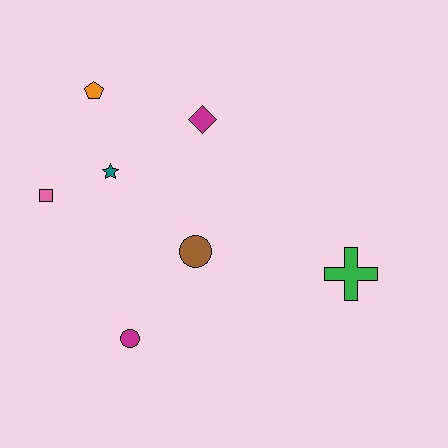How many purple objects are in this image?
There are no purple objects.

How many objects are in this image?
There are 7 objects.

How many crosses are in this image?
There is 1 cross.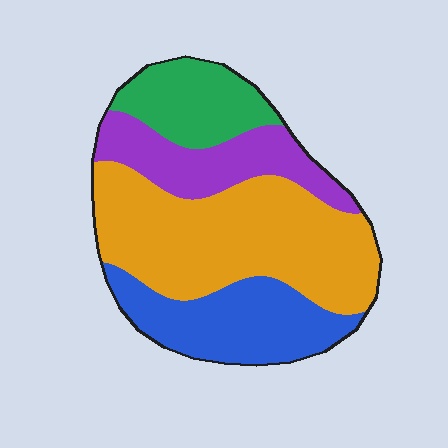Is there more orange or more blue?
Orange.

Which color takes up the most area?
Orange, at roughly 45%.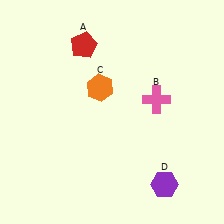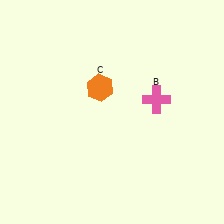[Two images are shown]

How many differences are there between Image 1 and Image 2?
There are 2 differences between the two images.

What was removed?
The red pentagon (A), the purple hexagon (D) were removed in Image 2.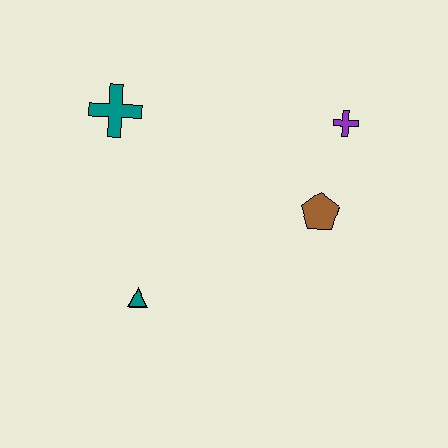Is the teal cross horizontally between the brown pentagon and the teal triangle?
No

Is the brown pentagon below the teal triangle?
No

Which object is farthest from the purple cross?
The teal triangle is farthest from the purple cross.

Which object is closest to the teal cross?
The teal triangle is closest to the teal cross.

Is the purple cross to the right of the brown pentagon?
Yes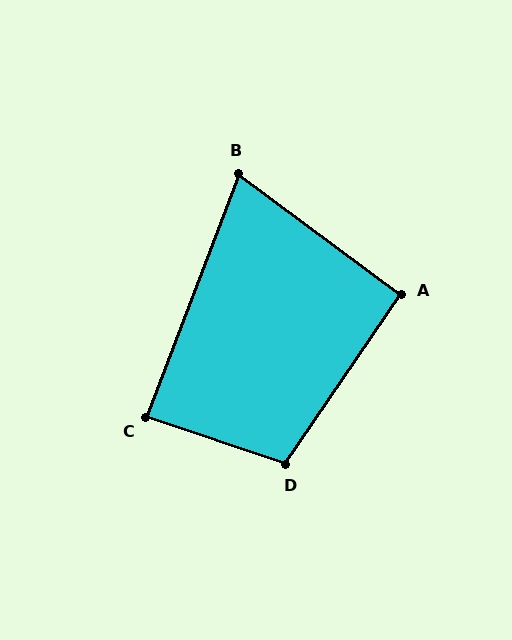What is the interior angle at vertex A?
Approximately 92 degrees (approximately right).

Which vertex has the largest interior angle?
D, at approximately 106 degrees.